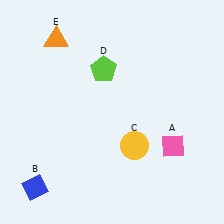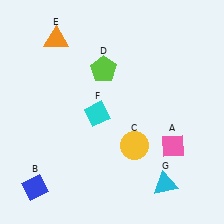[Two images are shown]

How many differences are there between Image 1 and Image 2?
There are 2 differences between the two images.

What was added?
A cyan diamond (F), a cyan triangle (G) were added in Image 2.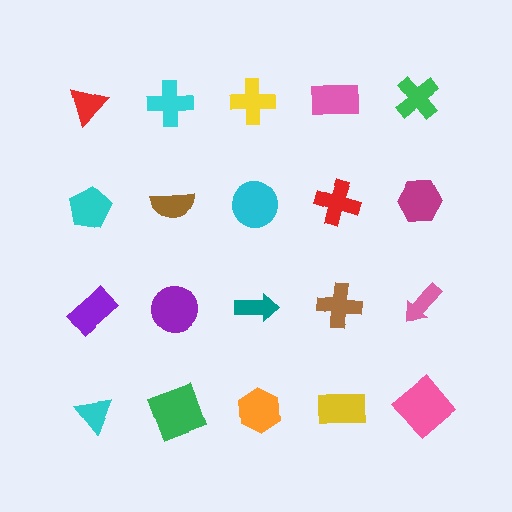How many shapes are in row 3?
5 shapes.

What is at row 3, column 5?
A pink arrow.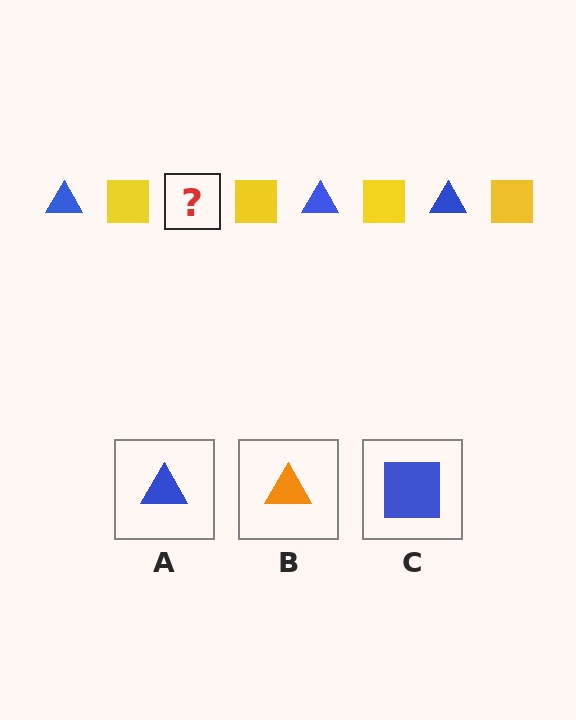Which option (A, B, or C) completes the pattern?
A.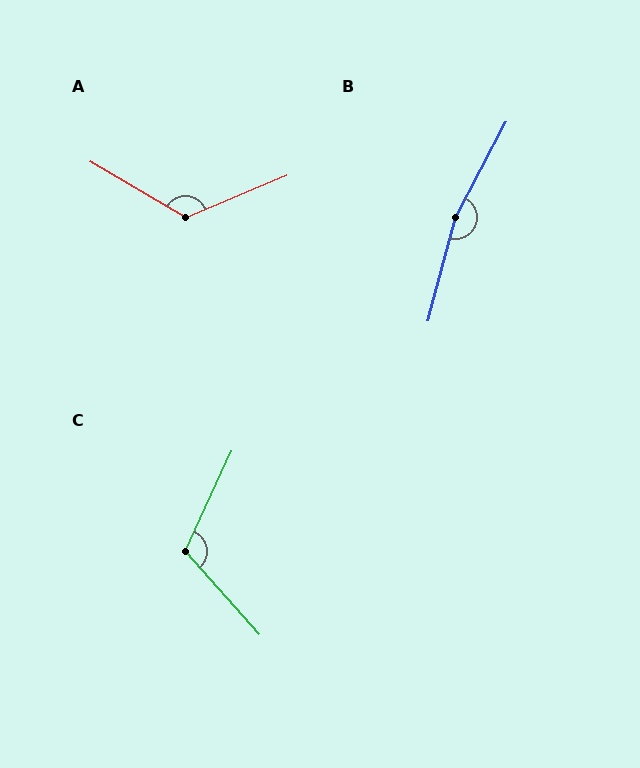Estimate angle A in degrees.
Approximately 127 degrees.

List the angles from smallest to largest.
C (114°), A (127°), B (167°).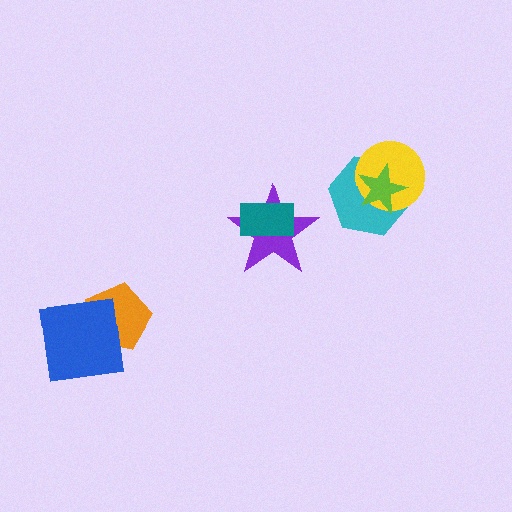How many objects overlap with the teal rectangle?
1 object overlaps with the teal rectangle.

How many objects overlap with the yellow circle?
2 objects overlap with the yellow circle.